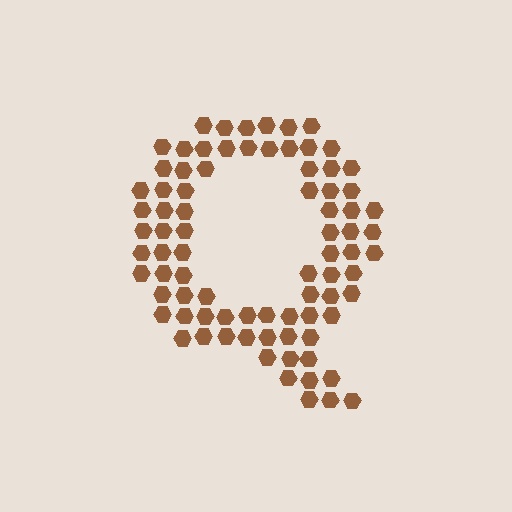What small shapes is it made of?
It is made of small hexagons.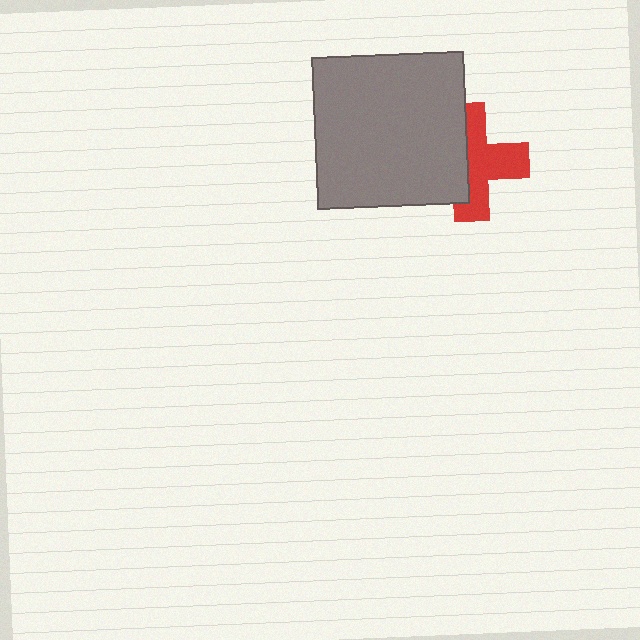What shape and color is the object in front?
The object in front is a gray square.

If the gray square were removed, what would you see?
You would see the complete red cross.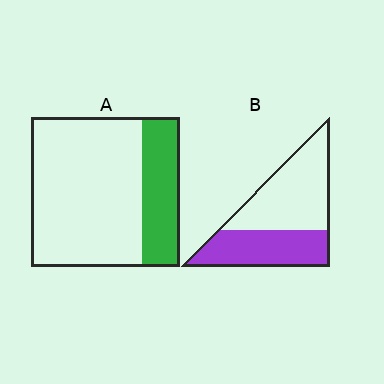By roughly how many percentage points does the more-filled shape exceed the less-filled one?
By roughly 20 percentage points (B over A).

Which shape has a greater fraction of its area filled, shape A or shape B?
Shape B.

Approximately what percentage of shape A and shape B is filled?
A is approximately 25% and B is approximately 45%.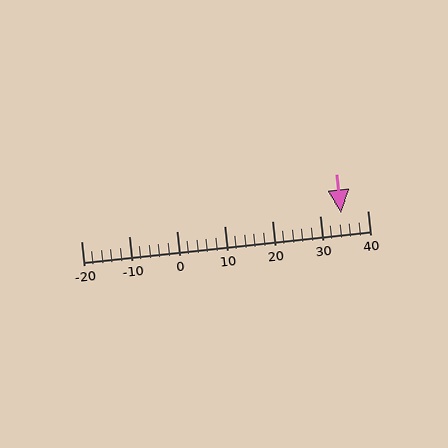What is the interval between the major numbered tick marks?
The major tick marks are spaced 10 units apart.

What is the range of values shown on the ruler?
The ruler shows values from -20 to 40.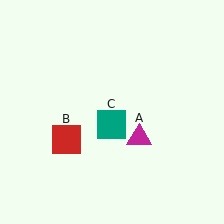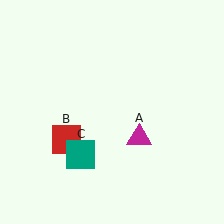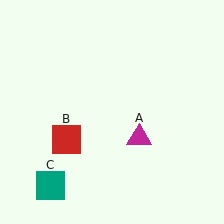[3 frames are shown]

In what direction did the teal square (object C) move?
The teal square (object C) moved down and to the left.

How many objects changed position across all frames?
1 object changed position: teal square (object C).